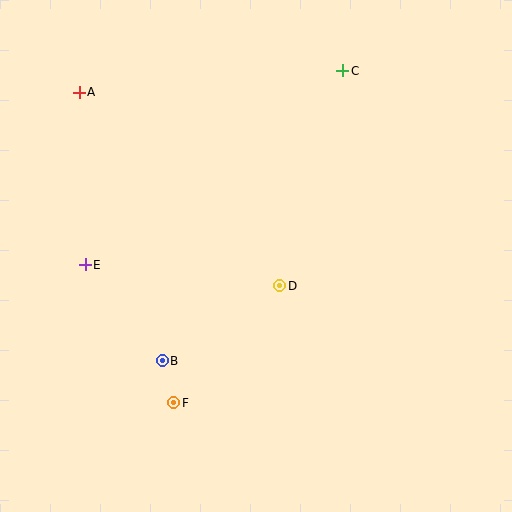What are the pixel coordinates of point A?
Point A is at (79, 92).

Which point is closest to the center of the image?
Point D at (280, 286) is closest to the center.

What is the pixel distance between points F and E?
The distance between F and E is 164 pixels.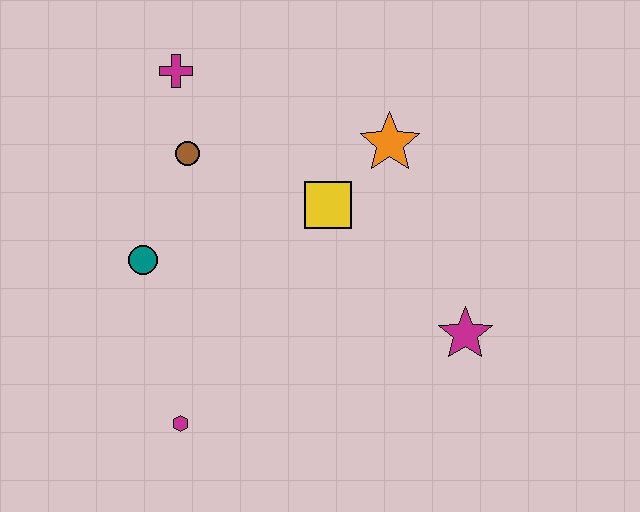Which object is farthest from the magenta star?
The magenta cross is farthest from the magenta star.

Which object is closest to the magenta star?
The yellow square is closest to the magenta star.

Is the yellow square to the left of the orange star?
Yes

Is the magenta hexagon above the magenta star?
No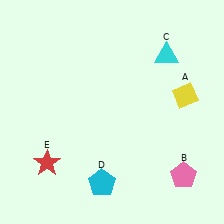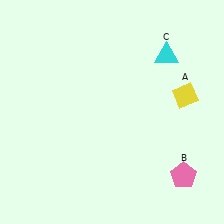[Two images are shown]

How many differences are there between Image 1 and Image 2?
There are 2 differences between the two images.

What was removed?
The cyan pentagon (D), the red star (E) were removed in Image 2.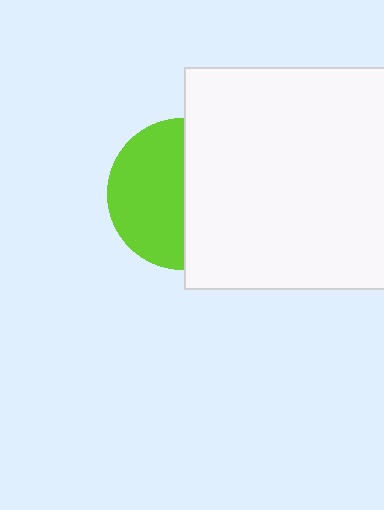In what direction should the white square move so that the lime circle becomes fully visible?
The white square should move right. That is the shortest direction to clear the overlap and leave the lime circle fully visible.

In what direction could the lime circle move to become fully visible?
The lime circle could move left. That would shift it out from behind the white square entirely.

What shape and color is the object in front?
The object in front is a white square.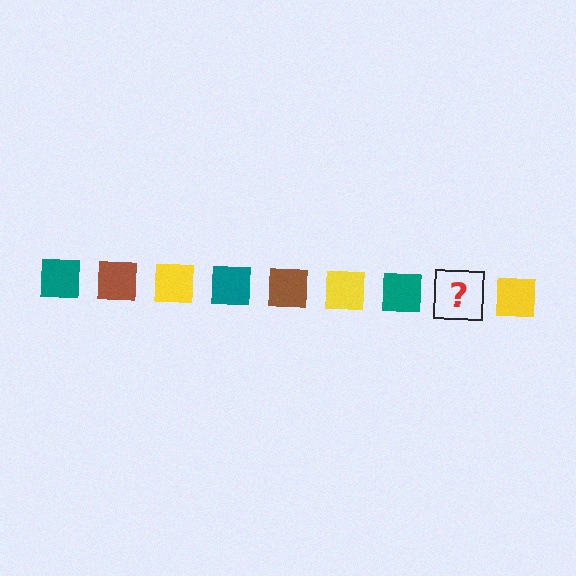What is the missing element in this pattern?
The missing element is a brown square.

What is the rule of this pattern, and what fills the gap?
The rule is that the pattern cycles through teal, brown, yellow squares. The gap should be filled with a brown square.